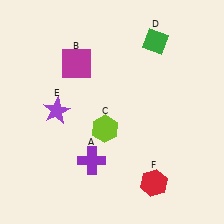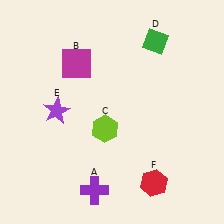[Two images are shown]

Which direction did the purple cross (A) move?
The purple cross (A) moved down.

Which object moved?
The purple cross (A) moved down.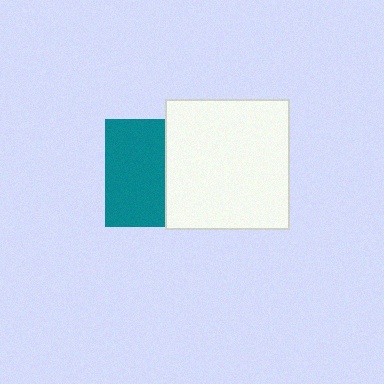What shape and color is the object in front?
The object in front is a white rectangle.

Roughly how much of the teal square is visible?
About half of it is visible (roughly 56%).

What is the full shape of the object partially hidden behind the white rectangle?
The partially hidden object is a teal square.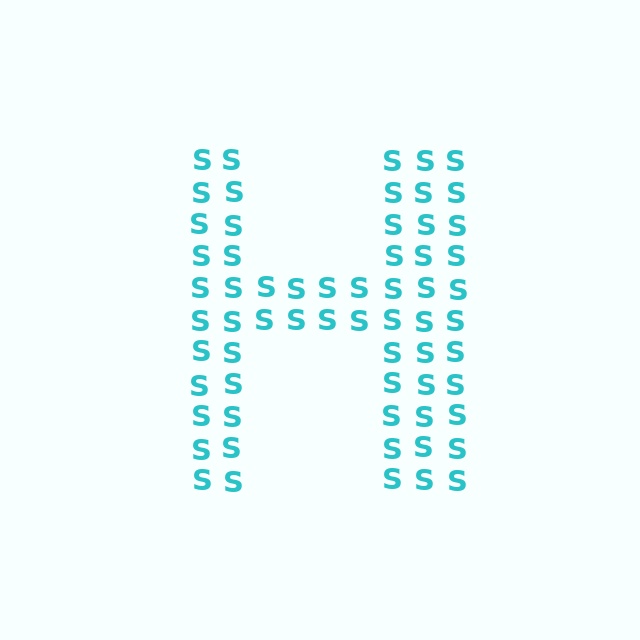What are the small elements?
The small elements are letter S's.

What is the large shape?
The large shape is the letter H.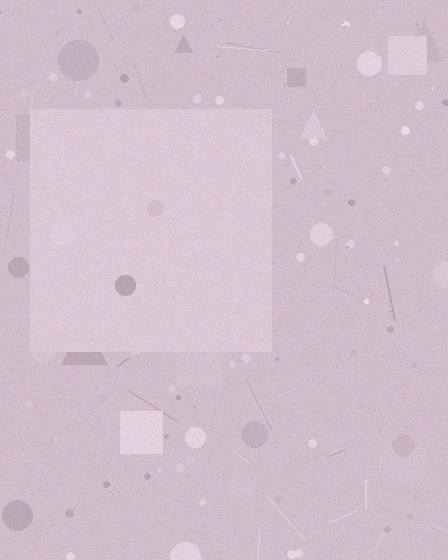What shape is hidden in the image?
A square is hidden in the image.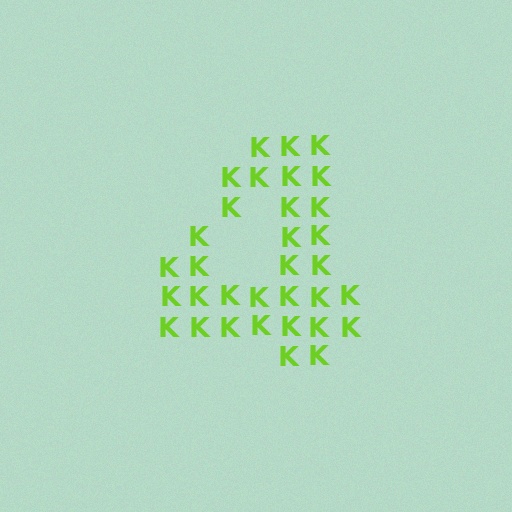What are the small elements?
The small elements are letter K's.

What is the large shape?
The large shape is the digit 4.